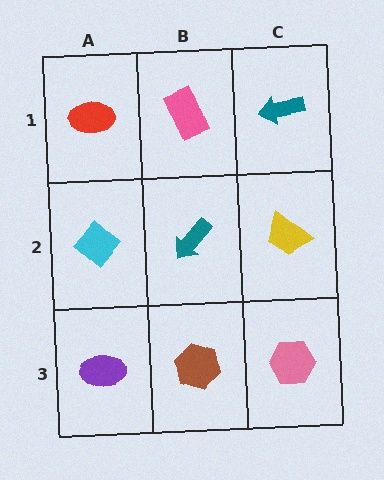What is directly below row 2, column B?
A brown hexagon.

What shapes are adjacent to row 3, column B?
A teal arrow (row 2, column B), a purple ellipse (row 3, column A), a pink hexagon (row 3, column C).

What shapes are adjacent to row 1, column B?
A teal arrow (row 2, column B), a red ellipse (row 1, column A), a teal arrow (row 1, column C).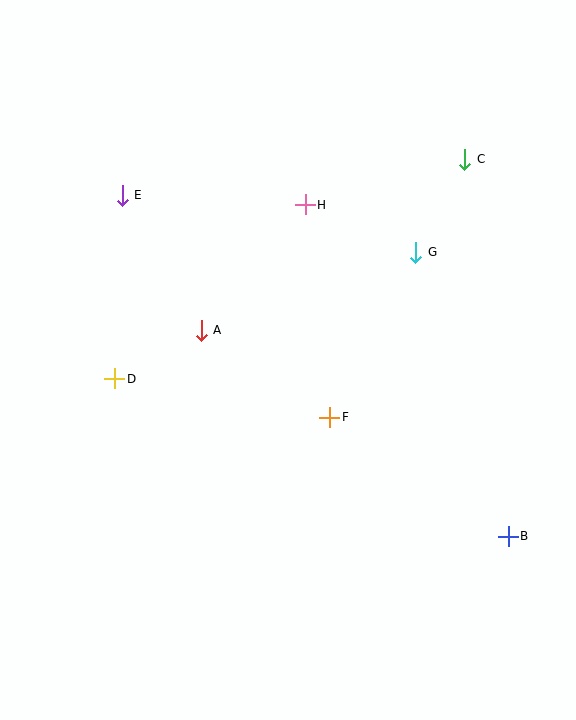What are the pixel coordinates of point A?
Point A is at (201, 330).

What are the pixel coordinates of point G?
Point G is at (416, 252).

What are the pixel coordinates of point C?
Point C is at (465, 159).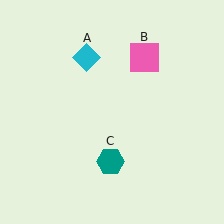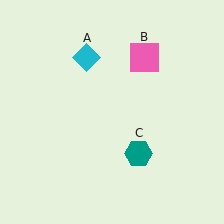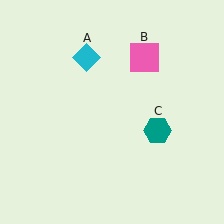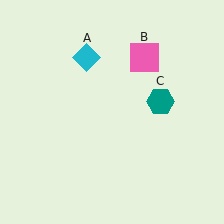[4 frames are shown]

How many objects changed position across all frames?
1 object changed position: teal hexagon (object C).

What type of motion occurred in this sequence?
The teal hexagon (object C) rotated counterclockwise around the center of the scene.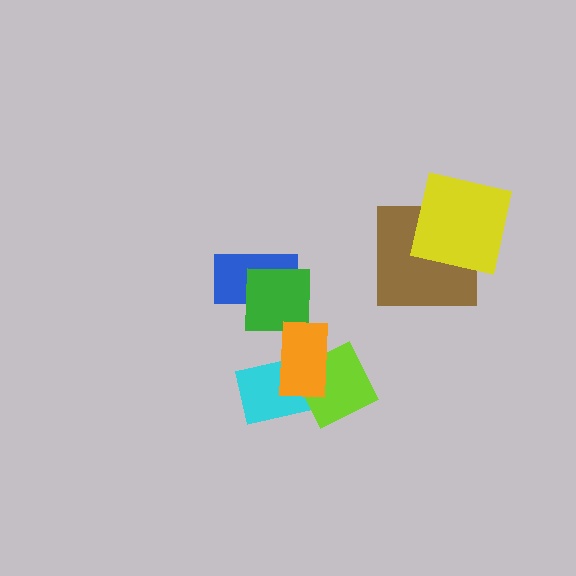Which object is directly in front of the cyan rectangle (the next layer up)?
The lime diamond is directly in front of the cyan rectangle.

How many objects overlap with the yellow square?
1 object overlaps with the yellow square.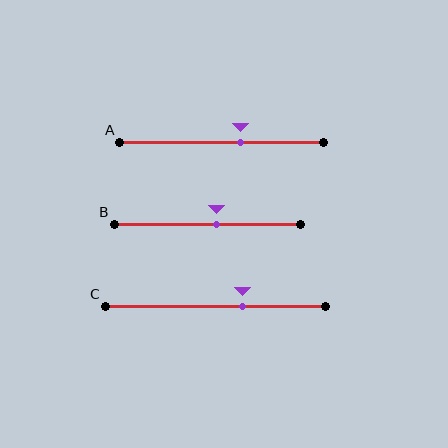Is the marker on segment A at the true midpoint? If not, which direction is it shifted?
No, the marker on segment A is shifted to the right by about 9% of the segment length.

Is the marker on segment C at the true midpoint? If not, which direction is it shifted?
No, the marker on segment C is shifted to the right by about 12% of the segment length.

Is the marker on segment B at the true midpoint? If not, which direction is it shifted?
No, the marker on segment B is shifted to the right by about 5% of the segment length.